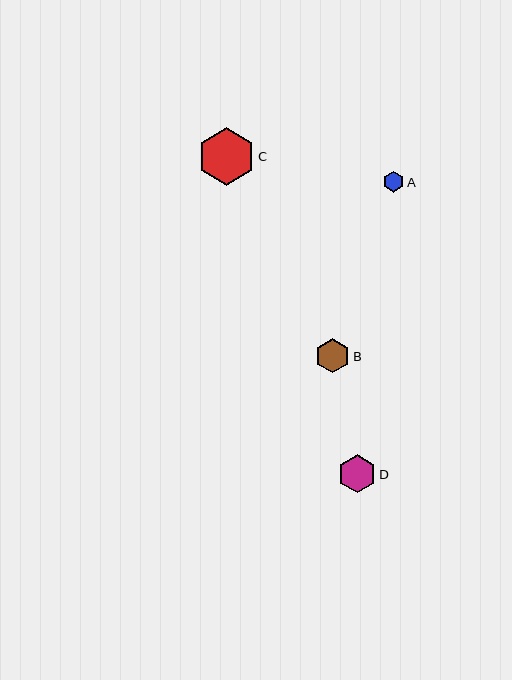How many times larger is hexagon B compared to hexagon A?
Hexagon B is approximately 1.6 times the size of hexagon A.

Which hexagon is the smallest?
Hexagon A is the smallest with a size of approximately 21 pixels.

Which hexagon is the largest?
Hexagon C is the largest with a size of approximately 58 pixels.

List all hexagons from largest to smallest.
From largest to smallest: C, D, B, A.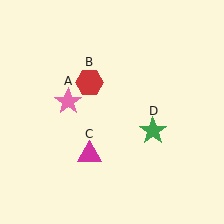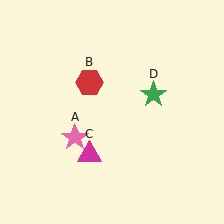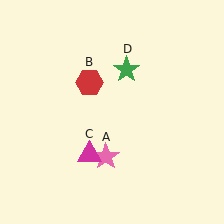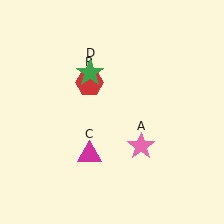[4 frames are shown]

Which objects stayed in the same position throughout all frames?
Red hexagon (object B) and magenta triangle (object C) remained stationary.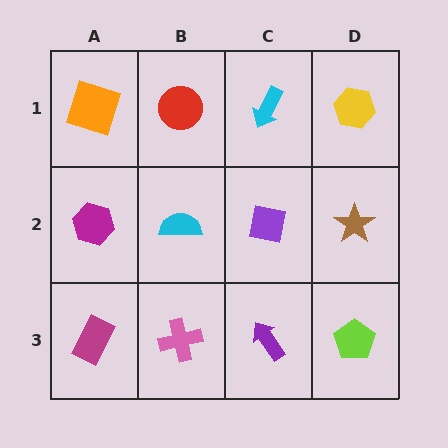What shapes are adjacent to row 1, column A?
A magenta hexagon (row 2, column A), a red circle (row 1, column B).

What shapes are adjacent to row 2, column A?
An orange square (row 1, column A), a magenta rectangle (row 3, column A), a cyan semicircle (row 2, column B).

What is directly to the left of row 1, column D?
A cyan arrow.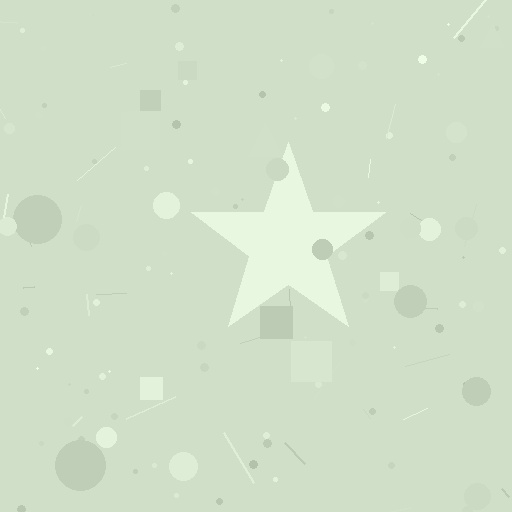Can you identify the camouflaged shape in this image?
The camouflaged shape is a star.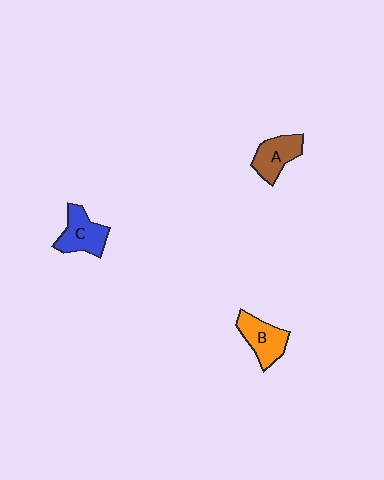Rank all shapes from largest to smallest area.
From largest to smallest: C (blue), B (orange), A (brown).